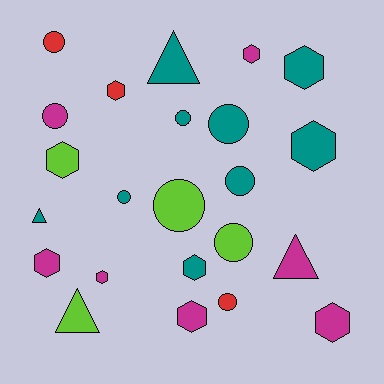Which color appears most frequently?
Teal, with 9 objects.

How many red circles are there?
There are 2 red circles.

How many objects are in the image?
There are 23 objects.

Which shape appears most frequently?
Hexagon, with 10 objects.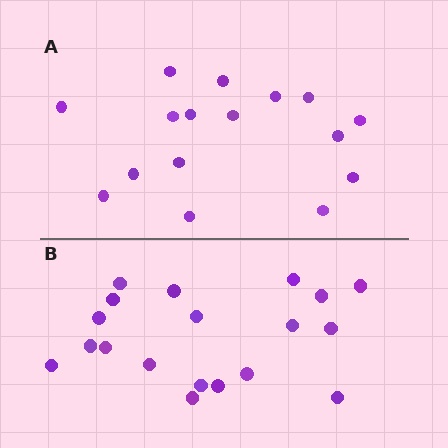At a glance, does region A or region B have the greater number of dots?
Region B (the bottom region) has more dots.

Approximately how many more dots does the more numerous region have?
Region B has just a few more — roughly 2 or 3 more dots than region A.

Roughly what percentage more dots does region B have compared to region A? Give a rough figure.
About 20% more.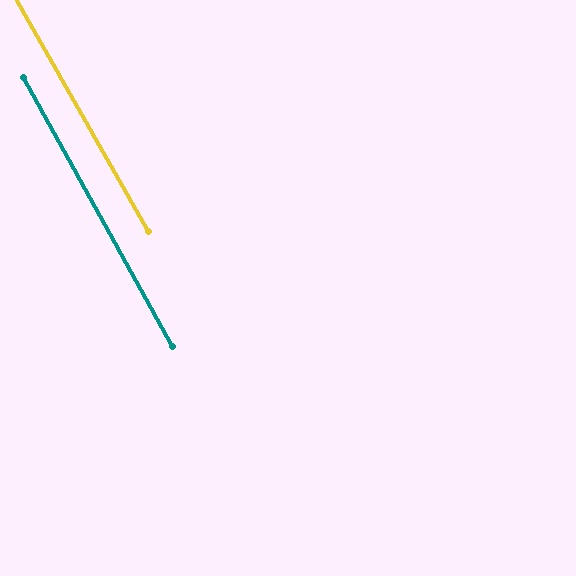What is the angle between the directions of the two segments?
Approximately 1 degree.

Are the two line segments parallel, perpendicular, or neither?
Parallel — their directions differ by only 0.6°.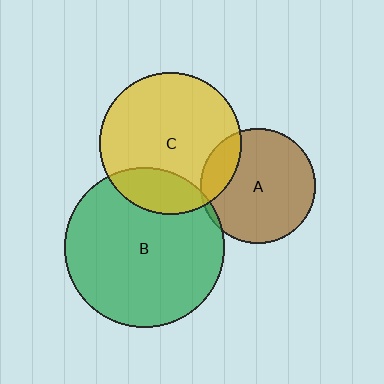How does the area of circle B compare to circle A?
Approximately 1.9 times.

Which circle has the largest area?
Circle B (green).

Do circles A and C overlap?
Yes.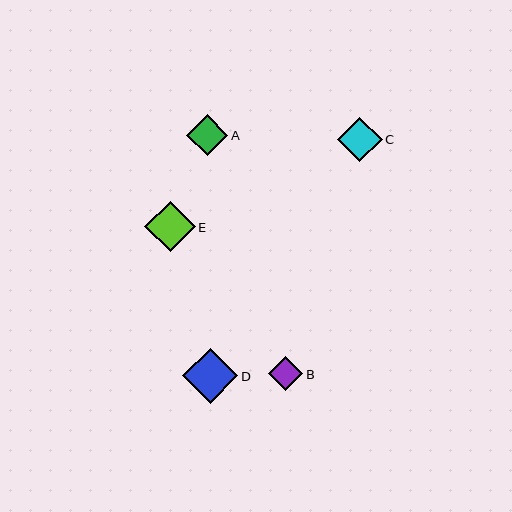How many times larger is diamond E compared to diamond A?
Diamond E is approximately 1.2 times the size of diamond A.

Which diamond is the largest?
Diamond D is the largest with a size of approximately 55 pixels.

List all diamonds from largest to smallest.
From largest to smallest: D, E, C, A, B.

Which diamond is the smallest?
Diamond B is the smallest with a size of approximately 34 pixels.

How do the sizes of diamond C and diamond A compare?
Diamond C and diamond A are approximately the same size.